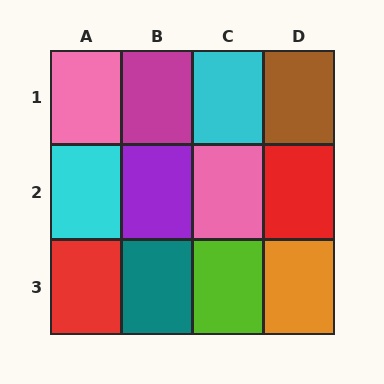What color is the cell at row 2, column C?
Pink.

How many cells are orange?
1 cell is orange.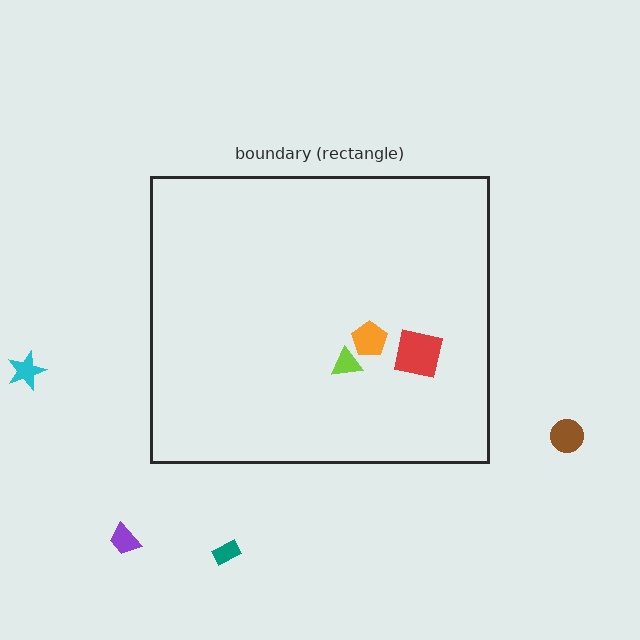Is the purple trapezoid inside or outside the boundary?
Outside.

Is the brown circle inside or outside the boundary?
Outside.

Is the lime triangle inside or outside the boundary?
Inside.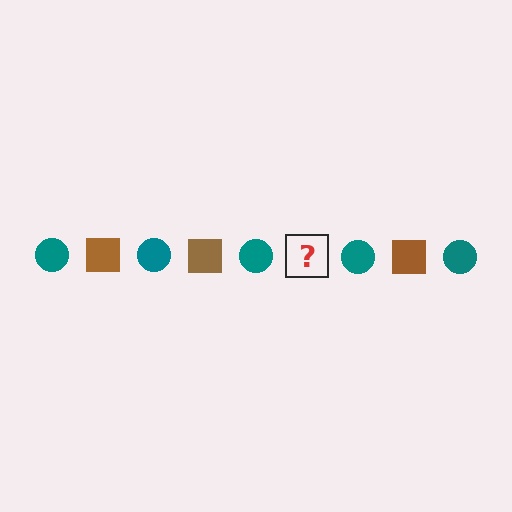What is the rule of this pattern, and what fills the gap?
The rule is that the pattern alternates between teal circle and brown square. The gap should be filled with a brown square.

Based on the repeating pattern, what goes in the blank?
The blank should be a brown square.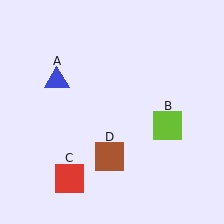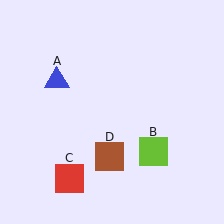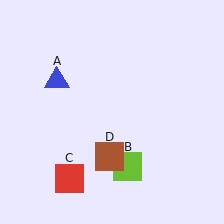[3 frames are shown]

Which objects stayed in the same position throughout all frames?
Blue triangle (object A) and red square (object C) and brown square (object D) remained stationary.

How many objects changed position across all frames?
1 object changed position: lime square (object B).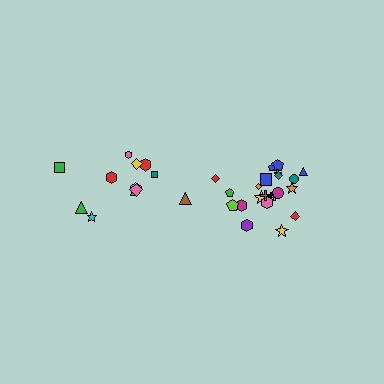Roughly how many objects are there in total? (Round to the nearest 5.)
Roughly 35 objects in total.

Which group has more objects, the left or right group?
The right group.